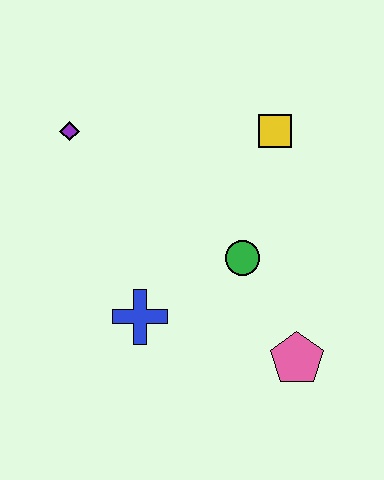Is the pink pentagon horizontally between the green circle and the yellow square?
No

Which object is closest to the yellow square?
The green circle is closest to the yellow square.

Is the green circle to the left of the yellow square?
Yes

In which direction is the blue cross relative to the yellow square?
The blue cross is below the yellow square.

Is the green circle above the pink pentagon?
Yes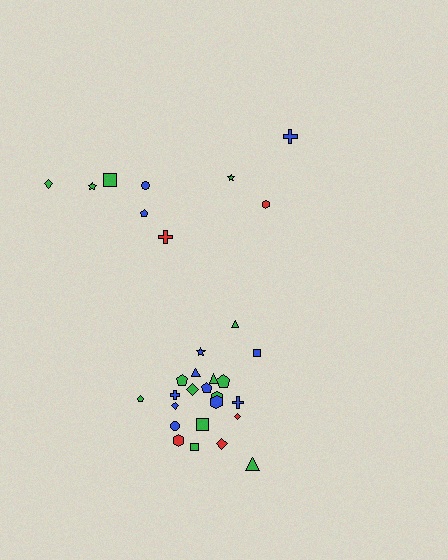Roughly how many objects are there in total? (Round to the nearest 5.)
Roughly 30 objects in total.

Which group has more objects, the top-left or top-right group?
The top-left group.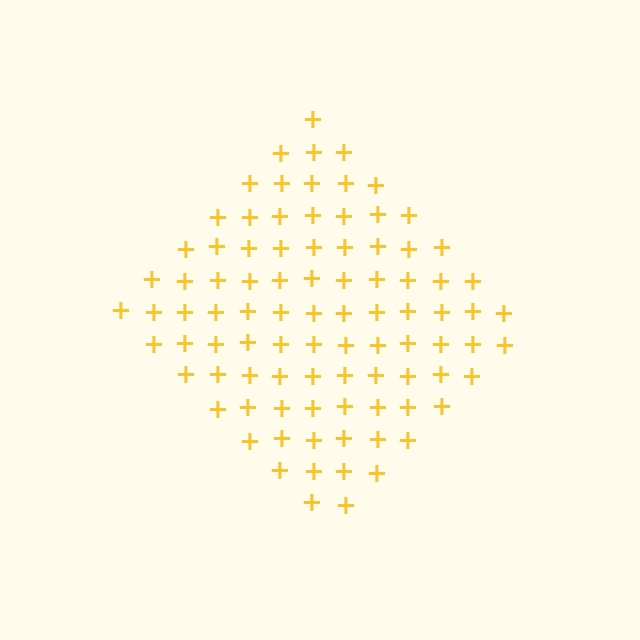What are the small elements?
The small elements are plus signs.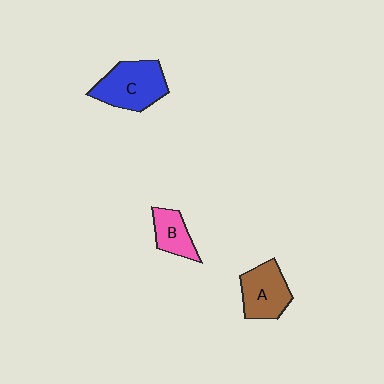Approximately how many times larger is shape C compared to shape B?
Approximately 1.8 times.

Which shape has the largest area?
Shape C (blue).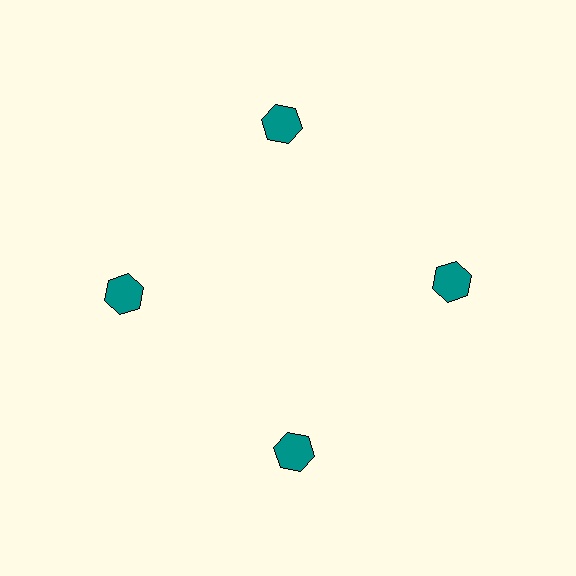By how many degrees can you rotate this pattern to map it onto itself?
The pattern maps onto itself every 90 degrees of rotation.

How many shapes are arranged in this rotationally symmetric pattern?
There are 4 shapes, arranged in 4 groups of 1.